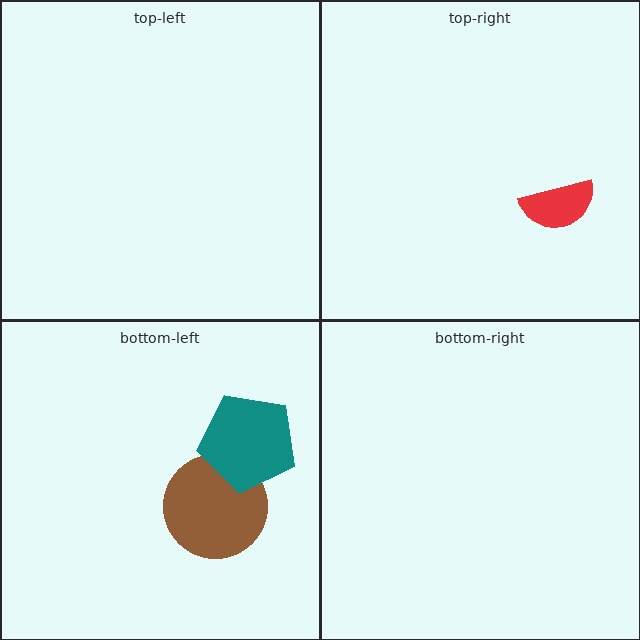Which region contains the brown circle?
The bottom-left region.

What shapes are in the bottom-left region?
The brown circle, the teal pentagon.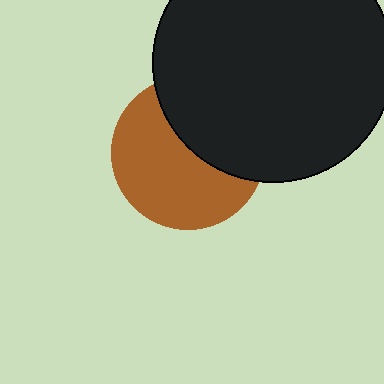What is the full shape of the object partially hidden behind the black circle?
The partially hidden object is a brown circle.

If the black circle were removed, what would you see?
You would see the complete brown circle.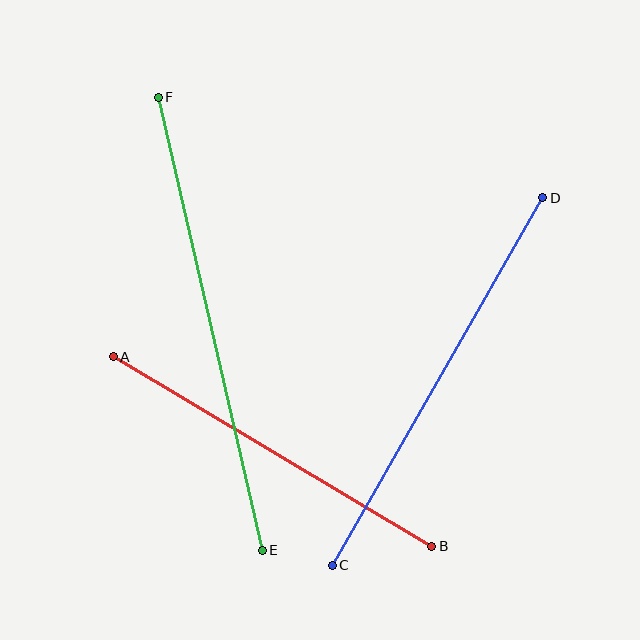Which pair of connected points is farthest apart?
Points E and F are farthest apart.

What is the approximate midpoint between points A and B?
The midpoint is at approximately (273, 452) pixels.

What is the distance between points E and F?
The distance is approximately 465 pixels.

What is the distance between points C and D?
The distance is approximately 423 pixels.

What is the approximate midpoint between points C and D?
The midpoint is at approximately (438, 382) pixels.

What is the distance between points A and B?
The distance is approximately 371 pixels.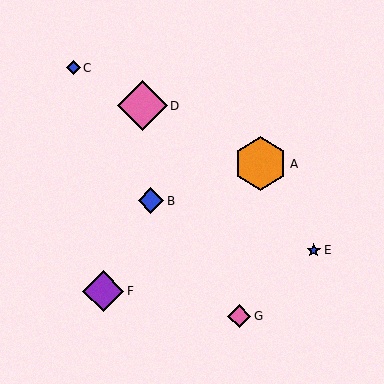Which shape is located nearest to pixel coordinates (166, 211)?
The blue diamond (labeled B) at (151, 201) is nearest to that location.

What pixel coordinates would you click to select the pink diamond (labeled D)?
Click at (142, 106) to select the pink diamond D.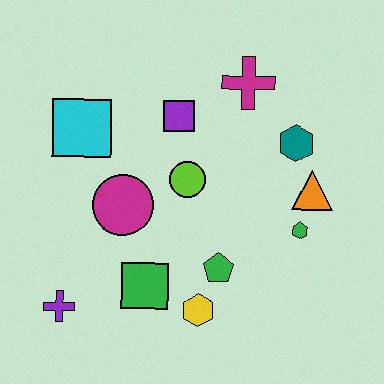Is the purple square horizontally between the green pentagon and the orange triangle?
No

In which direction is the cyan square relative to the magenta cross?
The cyan square is to the left of the magenta cross.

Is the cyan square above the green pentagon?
Yes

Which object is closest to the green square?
The yellow hexagon is closest to the green square.